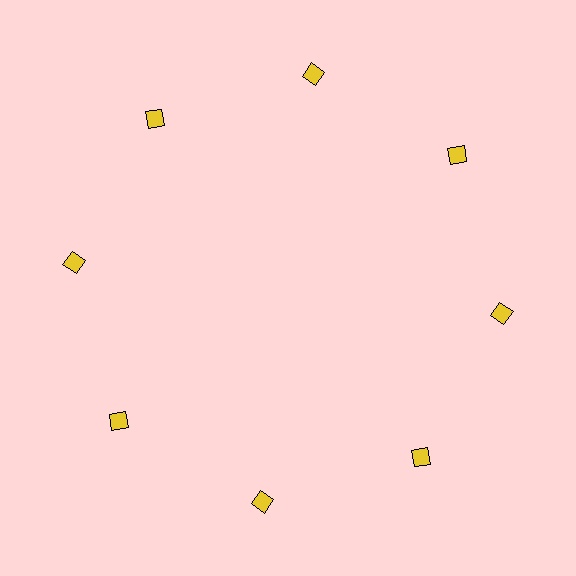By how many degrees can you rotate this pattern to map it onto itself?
The pattern maps onto itself every 45 degrees of rotation.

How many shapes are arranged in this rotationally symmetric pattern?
There are 8 shapes, arranged in 8 groups of 1.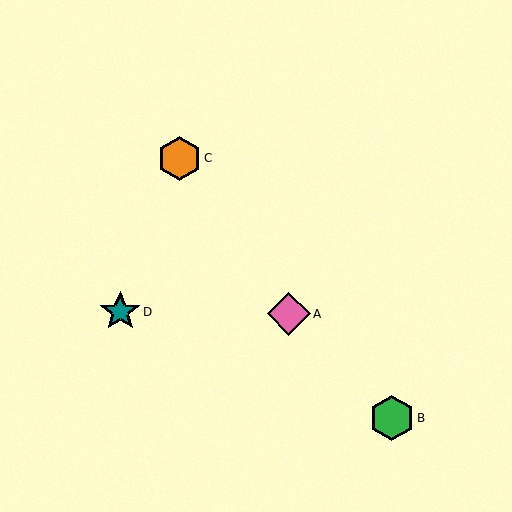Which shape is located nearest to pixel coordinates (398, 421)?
The green hexagon (labeled B) at (392, 418) is nearest to that location.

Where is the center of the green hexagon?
The center of the green hexagon is at (392, 418).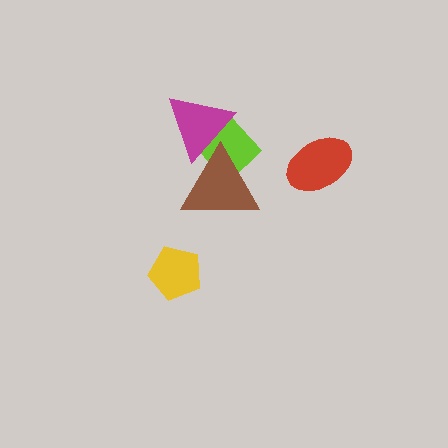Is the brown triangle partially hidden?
No, no other shape covers it.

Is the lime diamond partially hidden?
Yes, it is partially covered by another shape.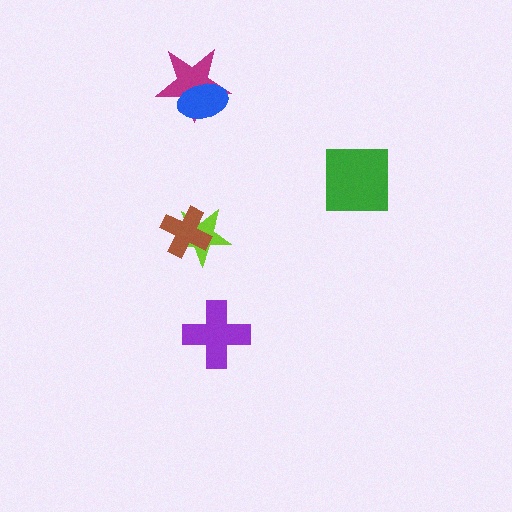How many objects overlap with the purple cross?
0 objects overlap with the purple cross.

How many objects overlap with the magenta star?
1 object overlaps with the magenta star.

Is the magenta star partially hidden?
Yes, it is partially covered by another shape.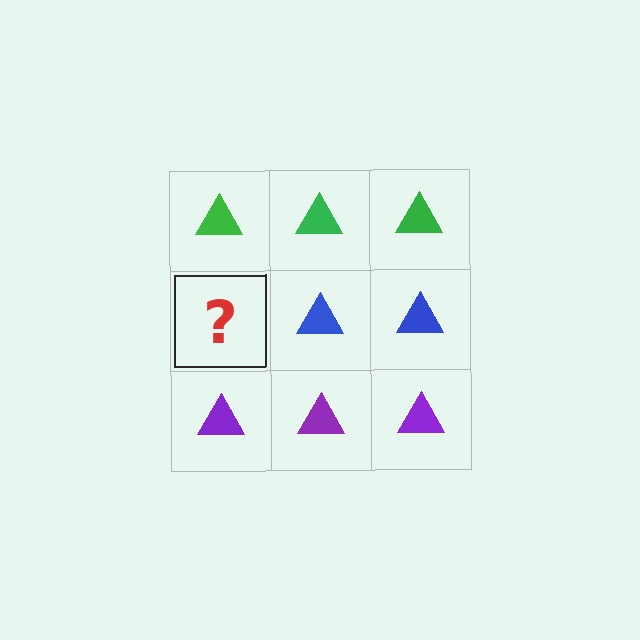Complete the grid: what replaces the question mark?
The question mark should be replaced with a blue triangle.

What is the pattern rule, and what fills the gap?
The rule is that each row has a consistent color. The gap should be filled with a blue triangle.